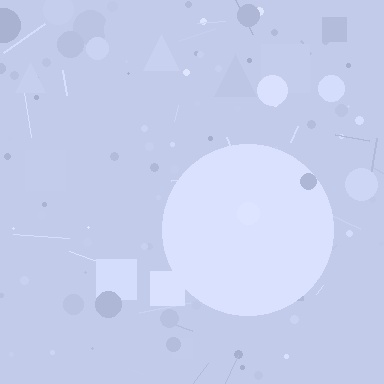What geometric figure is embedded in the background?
A circle is embedded in the background.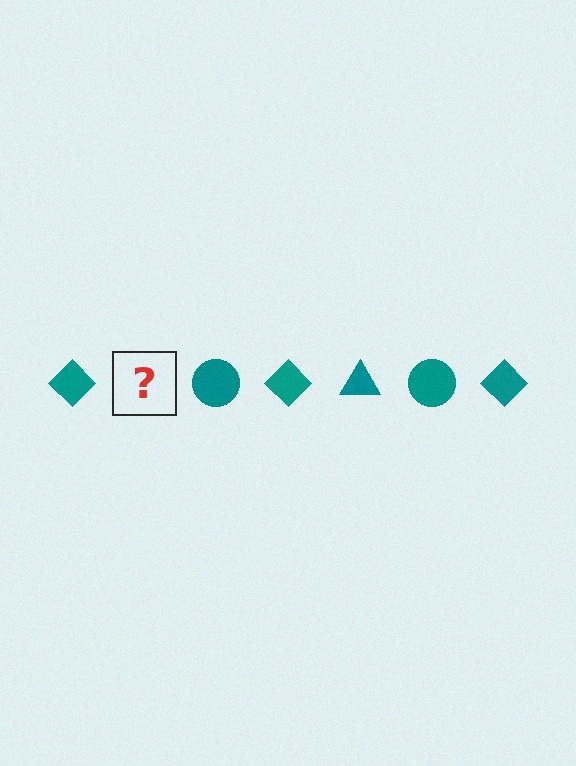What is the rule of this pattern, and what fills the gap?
The rule is that the pattern cycles through diamond, triangle, circle shapes in teal. The gap should be filled with a teal triangle.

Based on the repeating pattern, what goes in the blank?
The blank should be a teal triangle.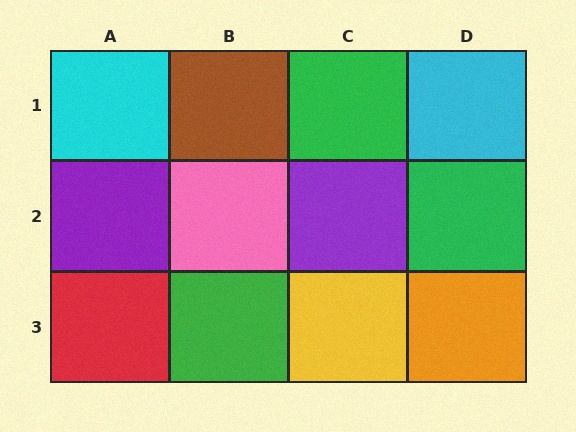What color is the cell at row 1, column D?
Cyan.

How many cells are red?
1 cell is red.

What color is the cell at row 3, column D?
Orange.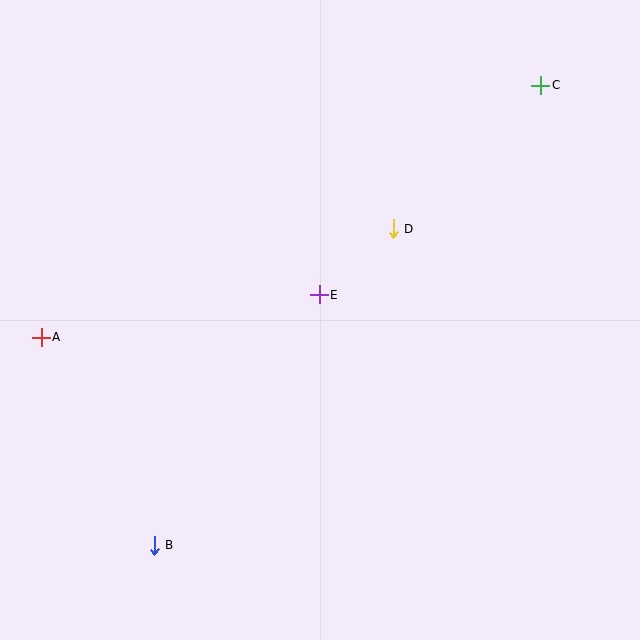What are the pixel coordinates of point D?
Point D is at (393, 229).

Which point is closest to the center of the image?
Point E at (319, 295) is closest to the center.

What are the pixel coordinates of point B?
Point B is at (154, 545).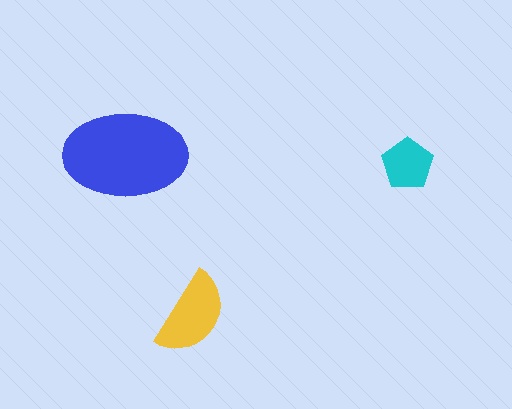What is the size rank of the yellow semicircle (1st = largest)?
2nd.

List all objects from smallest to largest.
The cyan pentagon, the yellow semicircle, the blue ellipse.